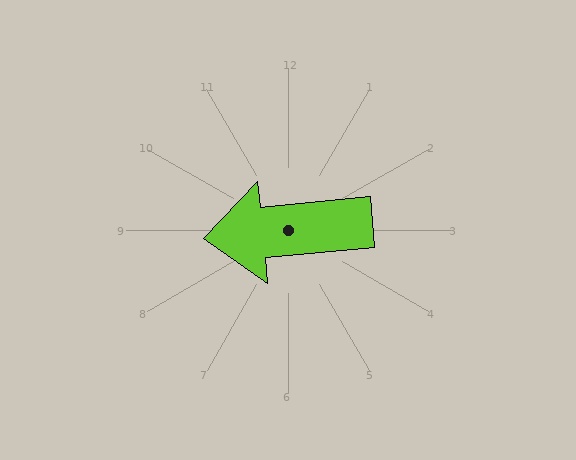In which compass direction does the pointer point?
West.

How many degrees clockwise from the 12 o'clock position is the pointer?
Approximately 265 degrees.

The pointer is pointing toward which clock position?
Roughly 9 o'clock.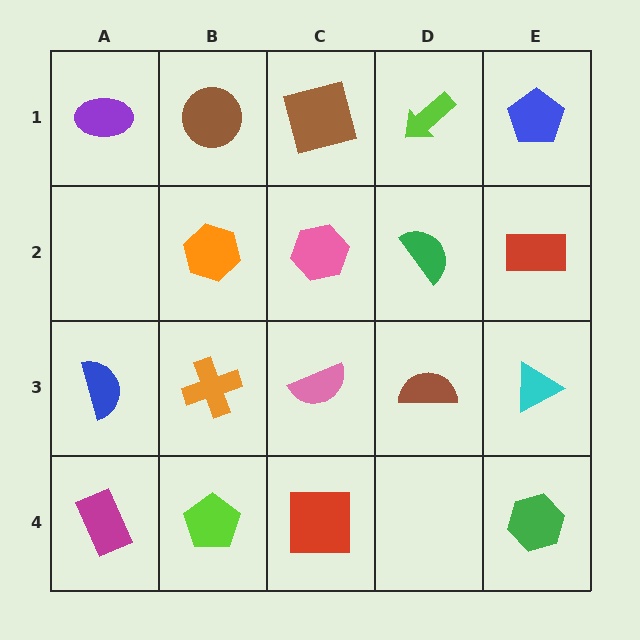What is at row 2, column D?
A green semicircle.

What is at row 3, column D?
A brown semicircle.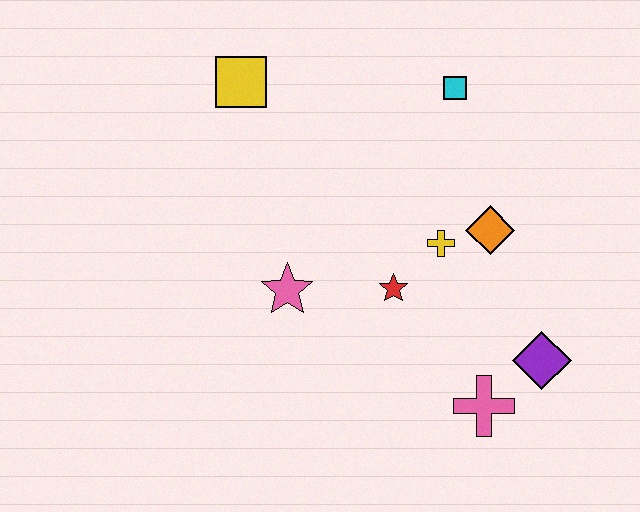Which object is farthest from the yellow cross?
The yellow square is farthest from the yellow cross.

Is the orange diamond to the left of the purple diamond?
Yes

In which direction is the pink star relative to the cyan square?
The pink star is below the cyan square.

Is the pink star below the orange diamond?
Yes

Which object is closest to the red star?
The yellow cross is closest to the red star.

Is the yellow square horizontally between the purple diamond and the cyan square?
No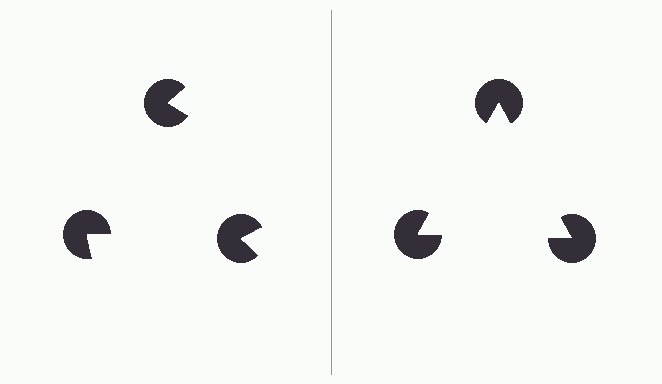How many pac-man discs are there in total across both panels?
6 — 3 on each side.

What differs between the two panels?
The pac-man discs are positioned identically on both sides; only the wedge orientations differ. On the right they align to a triangle; on the left they are misaligned.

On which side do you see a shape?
An illusory triangle appears on the right side. On the left side the wedge cuts are rotated, so no coherent shape forms.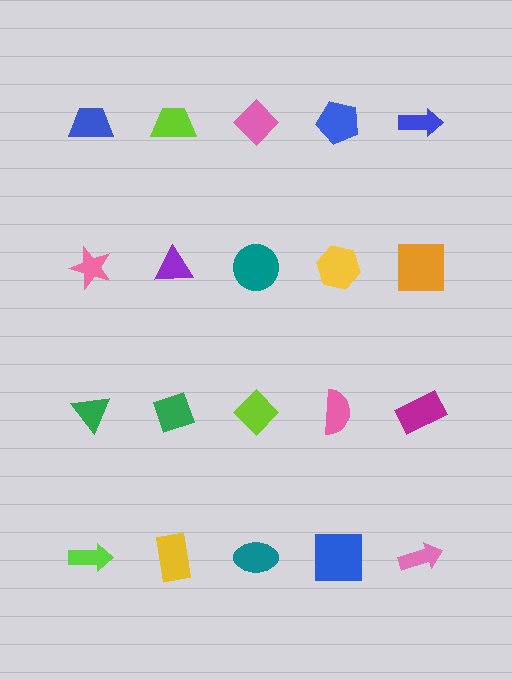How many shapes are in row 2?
5 shapes.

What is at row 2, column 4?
A yellow hexagon.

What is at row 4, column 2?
A yellow rectangle.